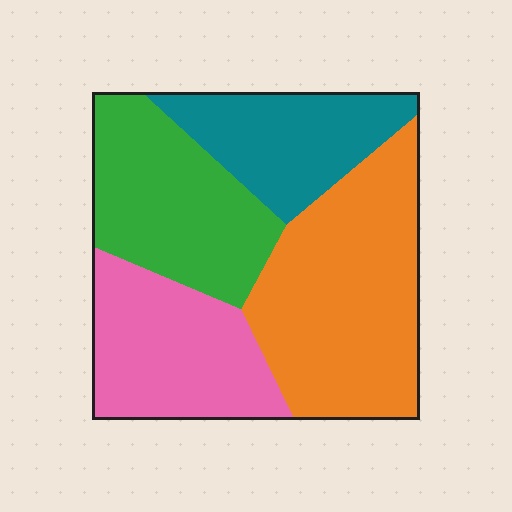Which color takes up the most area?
Orange, at roughly 35%.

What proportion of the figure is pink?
Pink takes up about one fifth (1/5) of the figure.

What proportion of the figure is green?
Green covers roughly 25% of the figure.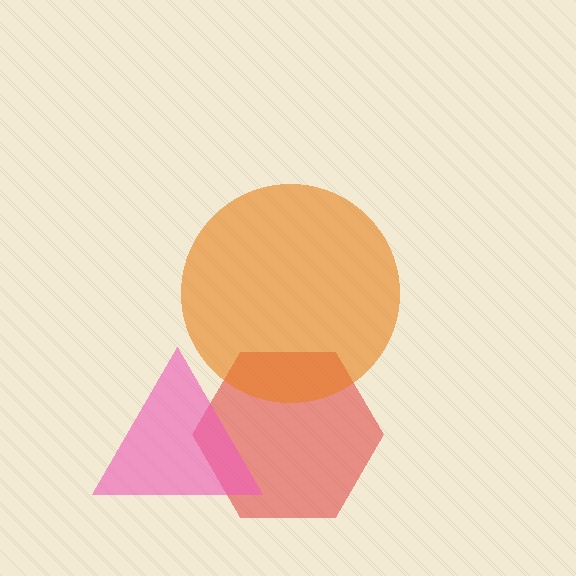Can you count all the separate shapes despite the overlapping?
Yes, there are 3 separate shapes.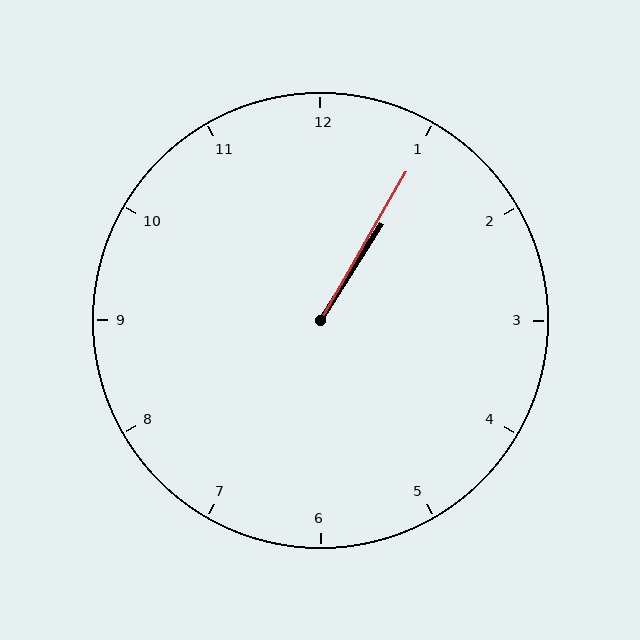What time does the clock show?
1:05.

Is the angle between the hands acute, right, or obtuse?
It is acute.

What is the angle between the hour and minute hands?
Approximately 2 degrees.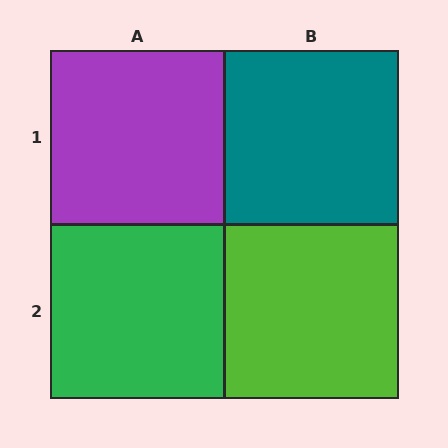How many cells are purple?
1 cell is purple.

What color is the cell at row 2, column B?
Lime.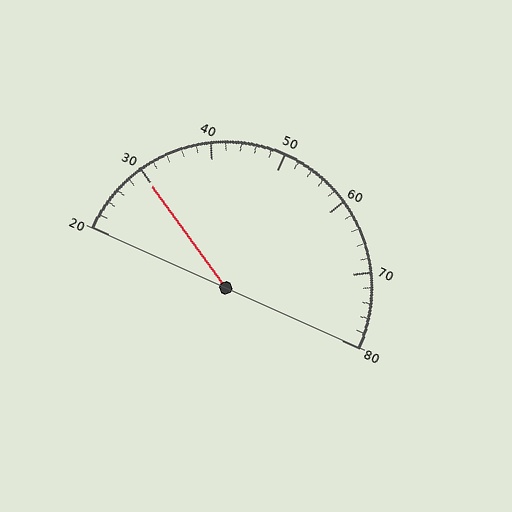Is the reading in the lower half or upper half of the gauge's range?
The reading is in the lower half of the range (20 to 80).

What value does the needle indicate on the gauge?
The needle indicates approximately 30.